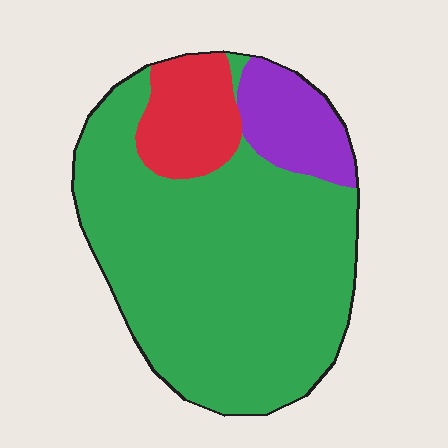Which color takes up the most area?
Green, at roughly 75%.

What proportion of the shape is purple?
Purple covers around 10% of the shape.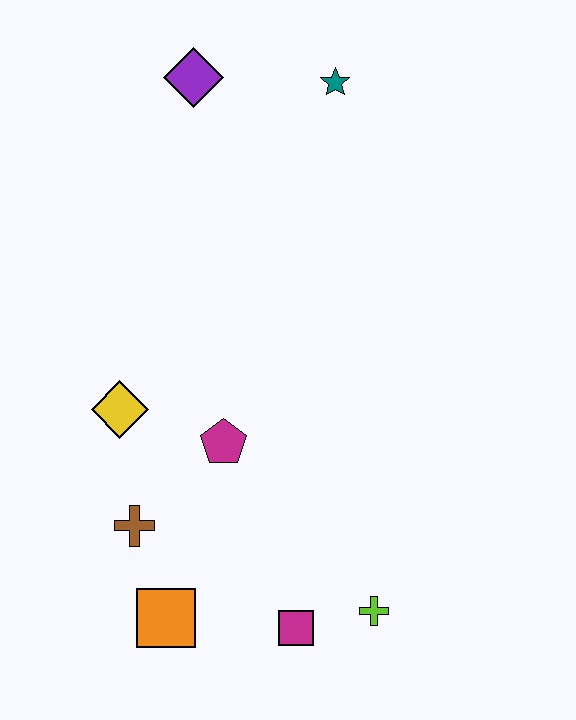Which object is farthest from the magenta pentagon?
The teal star is farthest from the magenta pentagon.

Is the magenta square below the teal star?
Yes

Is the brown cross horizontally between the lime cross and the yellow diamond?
Yes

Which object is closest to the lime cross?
The magenta square is closest to the lime cross.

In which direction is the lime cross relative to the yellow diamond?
The lime cross is to the right of the yellow diamond.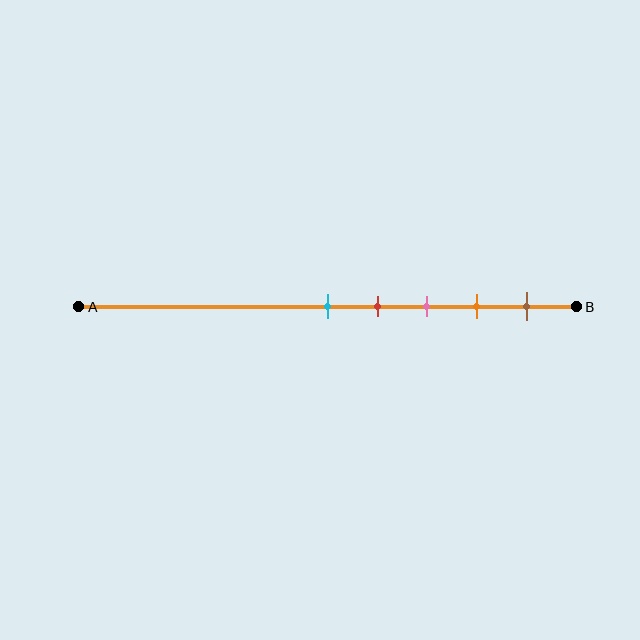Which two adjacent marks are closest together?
The cyan and red marks are the closest adjacent pair.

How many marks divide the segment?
There are 5 marks dividing the segment.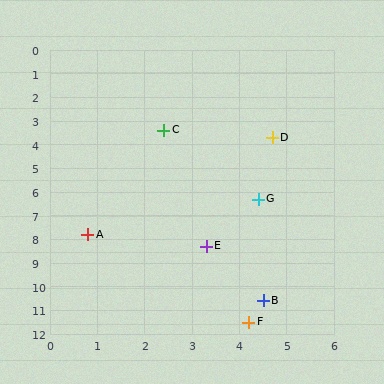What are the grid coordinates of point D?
Point D is at approximately (4.7, 3.7).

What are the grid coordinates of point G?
Point G is at approximately (4.4, 6.3).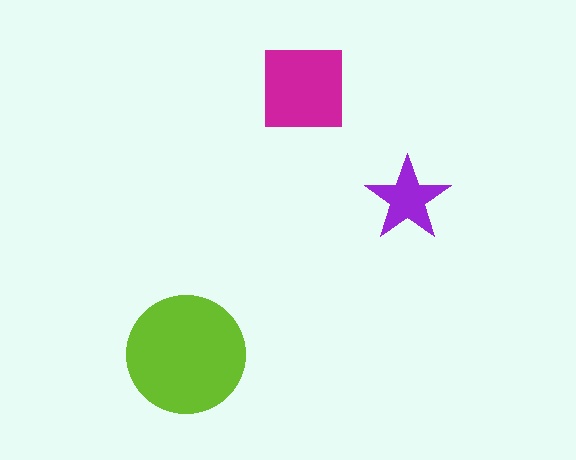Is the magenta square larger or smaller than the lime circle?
Smaller.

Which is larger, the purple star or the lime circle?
The lime circle.